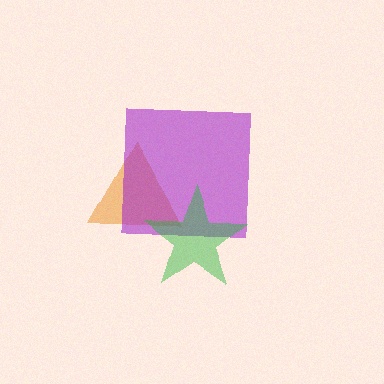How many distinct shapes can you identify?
There are 3 distinct shapes: an orange triangle, a purple square, a green star.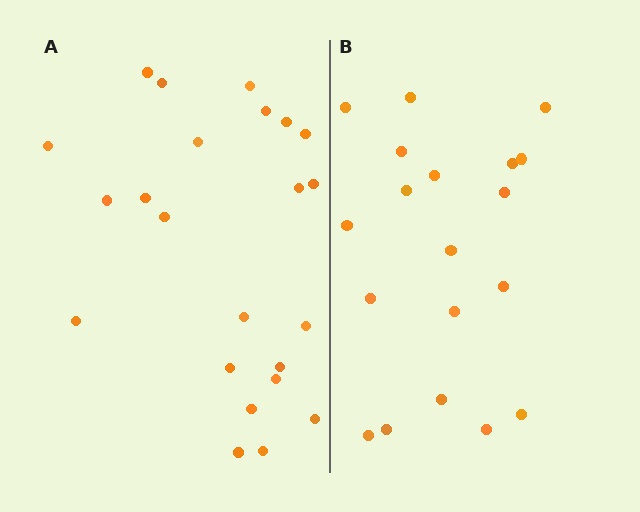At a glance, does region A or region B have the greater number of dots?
Region A (the left region) has more dots.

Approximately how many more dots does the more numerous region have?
Region A has about 4 more dots than region B.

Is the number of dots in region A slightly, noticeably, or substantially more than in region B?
Region A has only slightly more — the two regions are fairly close. The ratio is roughly 1.2 to 1.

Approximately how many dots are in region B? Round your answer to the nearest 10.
About 20 dots. (The exact count is 19, which rounds to 20.)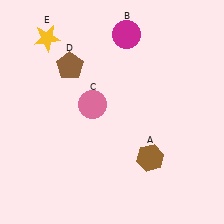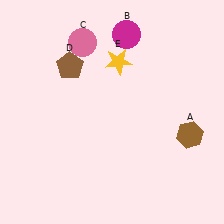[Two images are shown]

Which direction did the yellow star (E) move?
The yellow star (E) moved right.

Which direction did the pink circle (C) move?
The pink circle (C) moved up.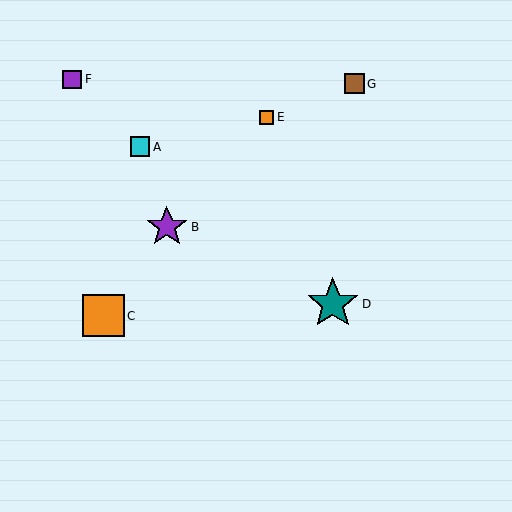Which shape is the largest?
The teal star (labeled D) is the largest.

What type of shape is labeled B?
Shape B is a purple star.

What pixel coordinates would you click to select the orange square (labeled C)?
Click at (103, 316) to select the orange square C.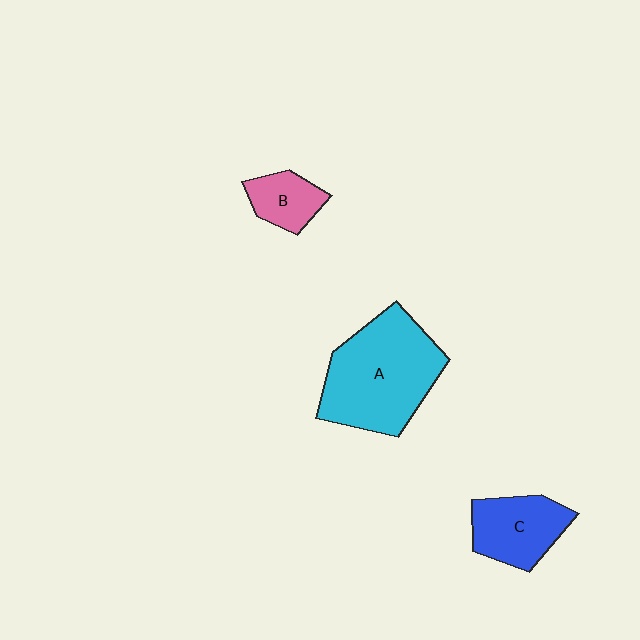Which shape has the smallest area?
Shape B (pink).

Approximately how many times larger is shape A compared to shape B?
Approximately 3.1 times.